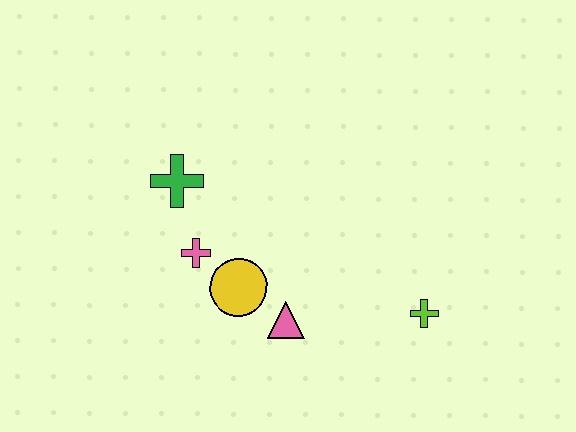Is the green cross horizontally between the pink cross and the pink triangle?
No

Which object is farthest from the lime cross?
The green cross is farthest from the lime cross.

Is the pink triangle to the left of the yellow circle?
No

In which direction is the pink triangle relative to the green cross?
The pink triangle is below the green cross.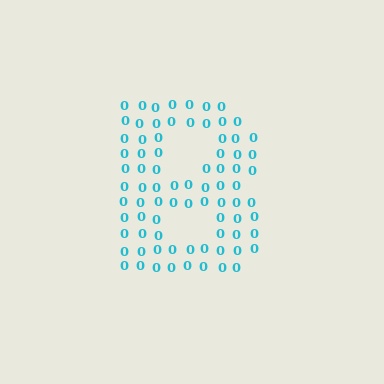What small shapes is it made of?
It is made of small digit 0's.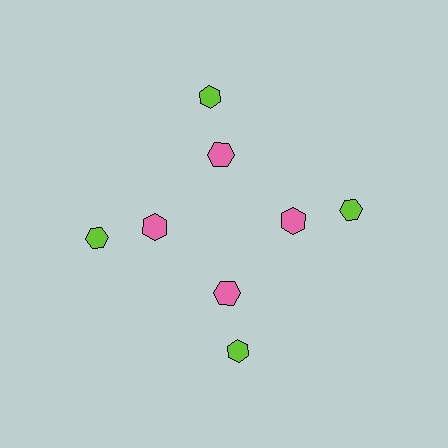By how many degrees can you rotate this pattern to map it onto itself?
The pattern maps onto itself every 90 degrees of rotation.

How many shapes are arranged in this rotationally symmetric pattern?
There are 8 shapes, arranged in 4 groups of 2.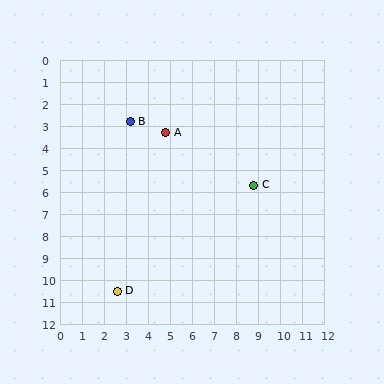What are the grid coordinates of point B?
Point B is at approximately (3.2, 2.8).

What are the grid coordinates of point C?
Point C is at approximately (8.8, 5.7).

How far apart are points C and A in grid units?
Points C and A are about 4.7 grid units apart.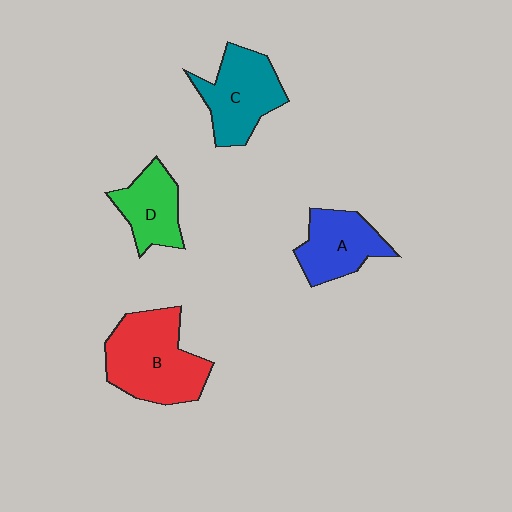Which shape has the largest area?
Shape B (red).